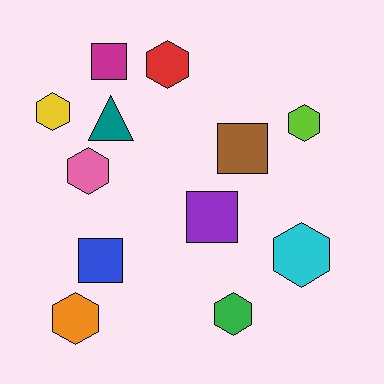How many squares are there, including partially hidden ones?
There are 4 squares.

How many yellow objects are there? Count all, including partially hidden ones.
There is 1 yellow object.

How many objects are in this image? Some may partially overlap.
There are 12 objects.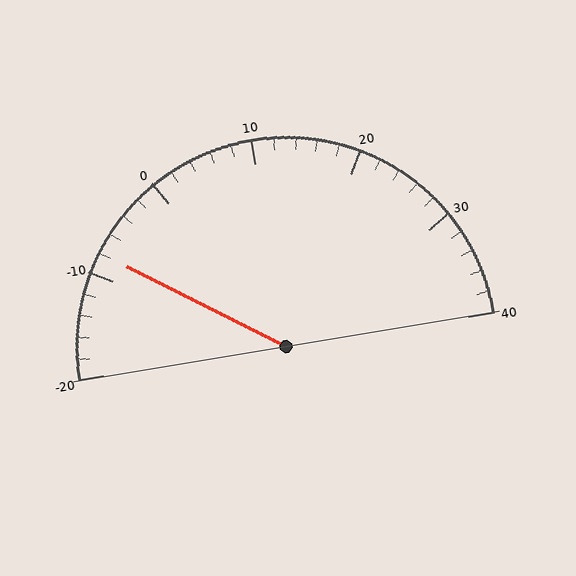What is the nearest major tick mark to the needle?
The nearest major tick mark is -10.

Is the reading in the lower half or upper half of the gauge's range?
The reading is in the lower half of the range (-20 to 40).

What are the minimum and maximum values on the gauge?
The gauge ranges from -20 to 40.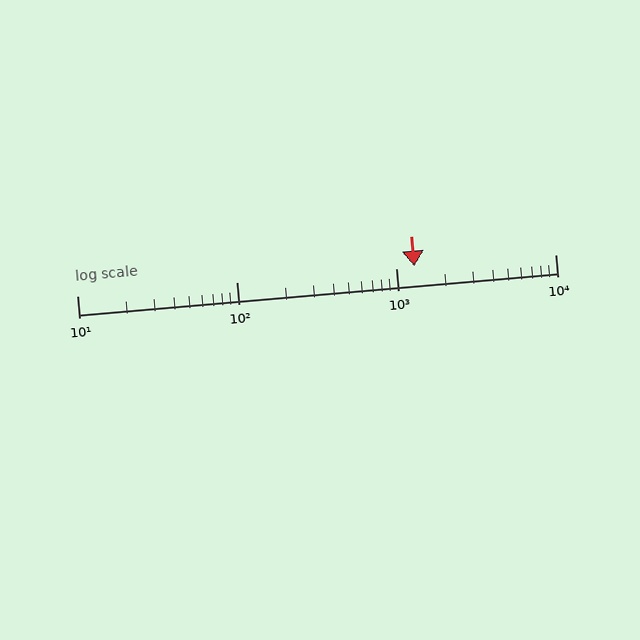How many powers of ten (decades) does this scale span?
The scale spans 3 decades, from 10 to 10000.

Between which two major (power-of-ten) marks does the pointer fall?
The pointer is between 1000 and 10000.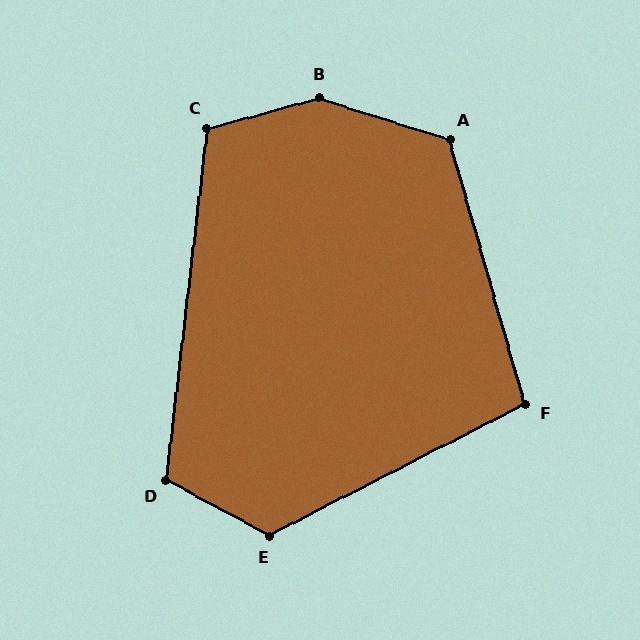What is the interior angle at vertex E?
Approximately 124 degrees (obtuse).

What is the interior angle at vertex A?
Approximately 124 degrees (obtuse).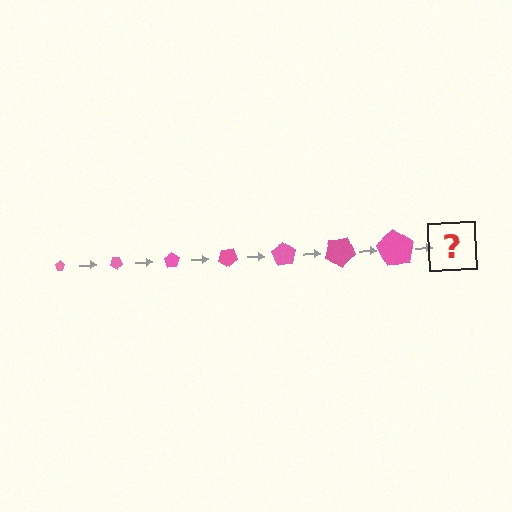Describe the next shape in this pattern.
It should be a pentagon, larger than the previous one and rotated 245 degrees from the start.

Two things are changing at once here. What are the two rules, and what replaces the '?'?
The two rules are that the pentagon grows larger each step and it rotates 35 degrees each step. The '?' should be a pentagon, larger than the previous one and rotated 245 degrees from the start.